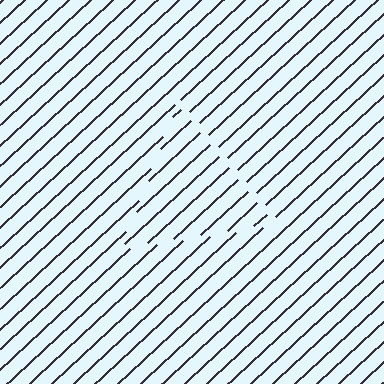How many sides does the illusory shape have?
3 sides — the line-ends trace a triangle.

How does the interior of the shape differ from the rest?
The interior of the shape contains the same grating, shifted by half a period — the contour is defined by the phase discontinuity where line-ends from the inner and outer gratings abut.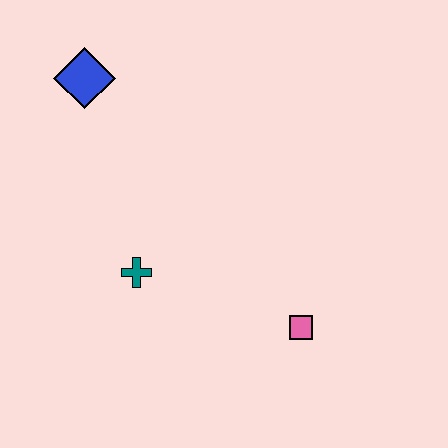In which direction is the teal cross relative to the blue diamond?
The teal cross is below the blue diamond.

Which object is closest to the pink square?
The teal cross is closest to the pink square.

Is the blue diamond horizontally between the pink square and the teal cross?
No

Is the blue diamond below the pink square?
No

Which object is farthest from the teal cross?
The blue diamond is farthest from the teal cross.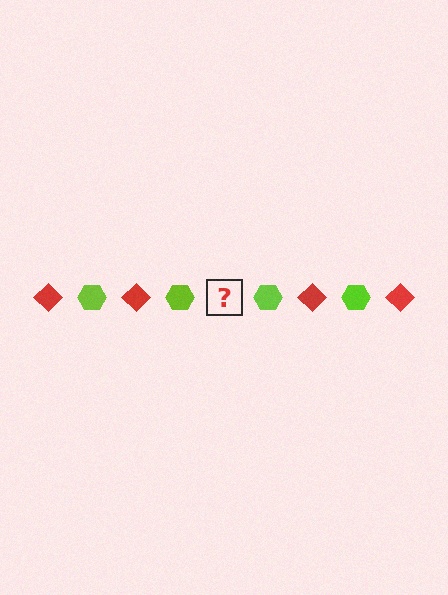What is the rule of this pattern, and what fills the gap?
The rule is that the pattern alternates between red diamond and lime hexagon. The gap should be filled with a red diamond.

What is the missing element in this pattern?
The missing element is a red diamond.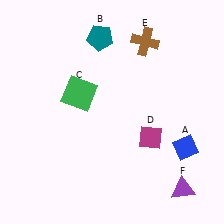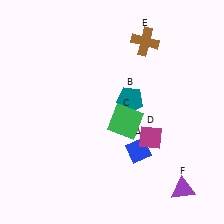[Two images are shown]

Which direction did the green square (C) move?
The green square (C) moved right.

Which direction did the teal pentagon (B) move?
The teal pentagon (B) moved down.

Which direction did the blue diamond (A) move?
The blue diamond (A) moved left.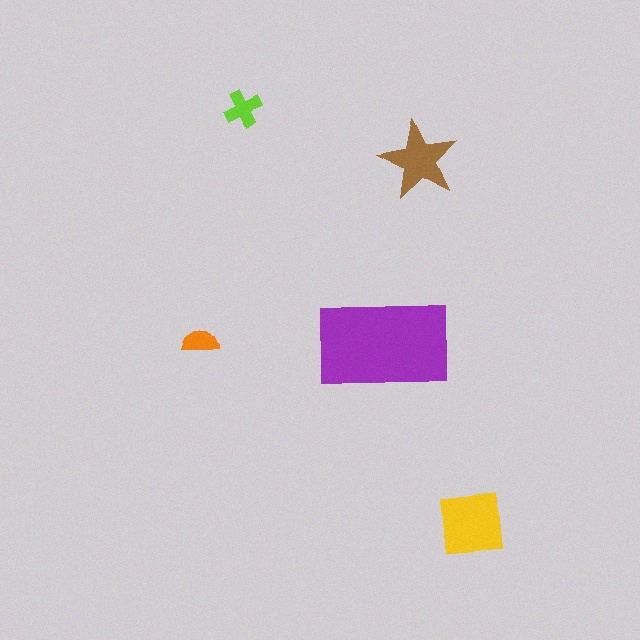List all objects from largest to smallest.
The purple rectangle, the yellow square, the brown star, the lime cross, the orange semicircle.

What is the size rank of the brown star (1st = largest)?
3rd.